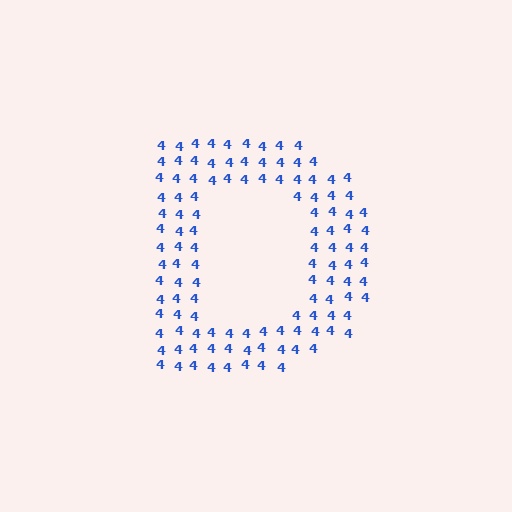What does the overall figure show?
The overall figure shows the letter D.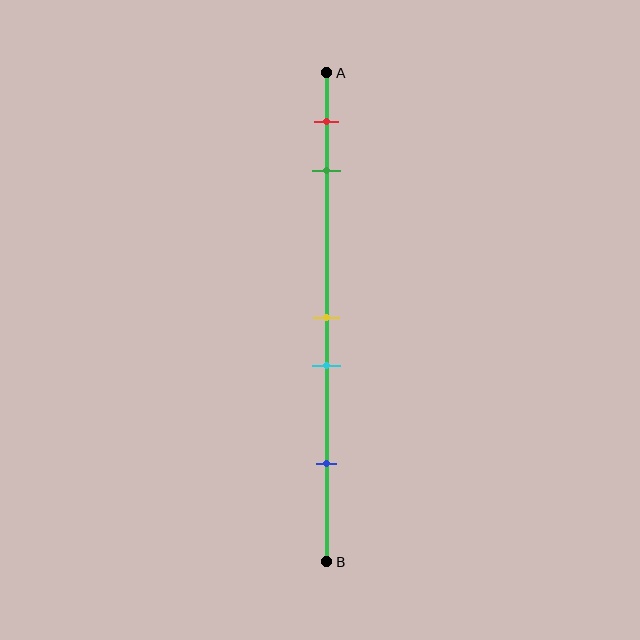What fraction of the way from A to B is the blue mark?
The blue mark is approximately 80% (0.8) of the way from A to B.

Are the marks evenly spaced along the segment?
No, the marks are not evenly spaced.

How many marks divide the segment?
There are 5 marks dividing the segment.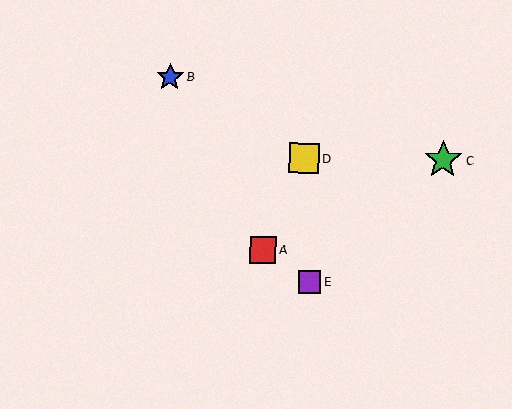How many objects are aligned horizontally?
2 objects (C, D) are aligned horizontally.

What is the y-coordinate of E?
Object E is at y≈282.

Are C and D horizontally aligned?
Yes, both are at y≈160.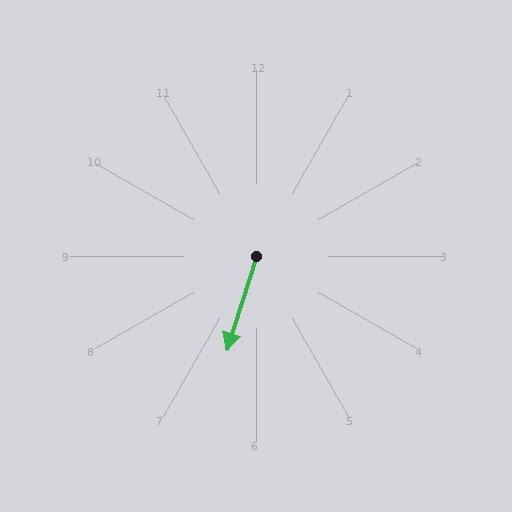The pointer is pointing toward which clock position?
Roughly 7 o'clock.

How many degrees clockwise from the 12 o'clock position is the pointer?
Approximately 198 degrees.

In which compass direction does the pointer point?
South.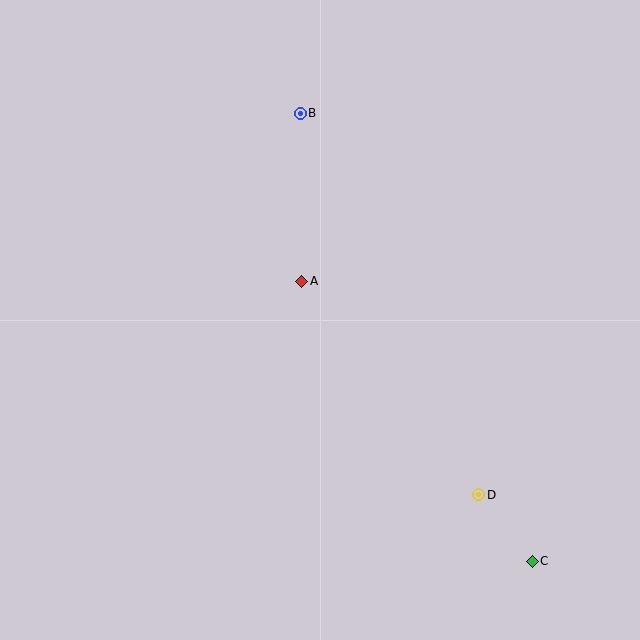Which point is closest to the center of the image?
Point A at (302, 281) is closest to the center.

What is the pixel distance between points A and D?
The distance between A and D is 278 pixels.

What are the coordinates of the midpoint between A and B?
The midpoint between A and B is at (301, 197).